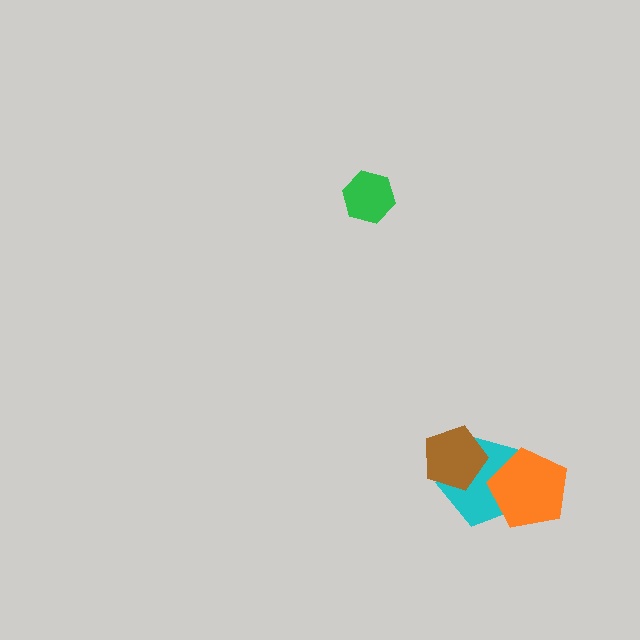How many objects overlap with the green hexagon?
0 objects overlap with the green hexagon.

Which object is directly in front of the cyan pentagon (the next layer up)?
The brown pentagon is directly in front of the cyan pentagon.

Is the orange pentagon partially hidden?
No, no other shape covers it.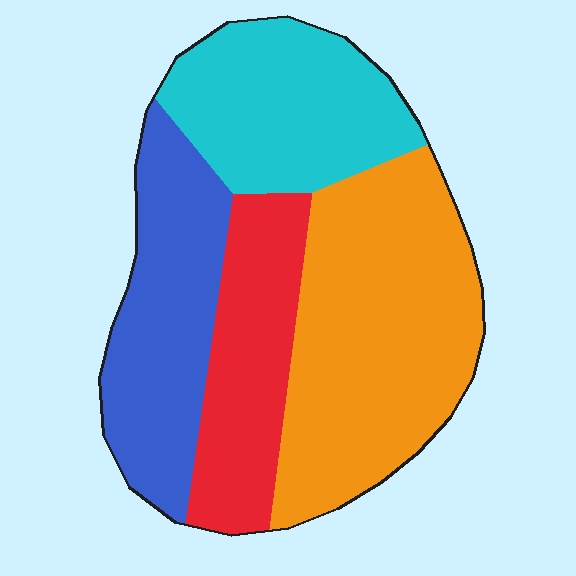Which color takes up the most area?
Orange, at roughly 35%.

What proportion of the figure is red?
Red covers 18% of the figure.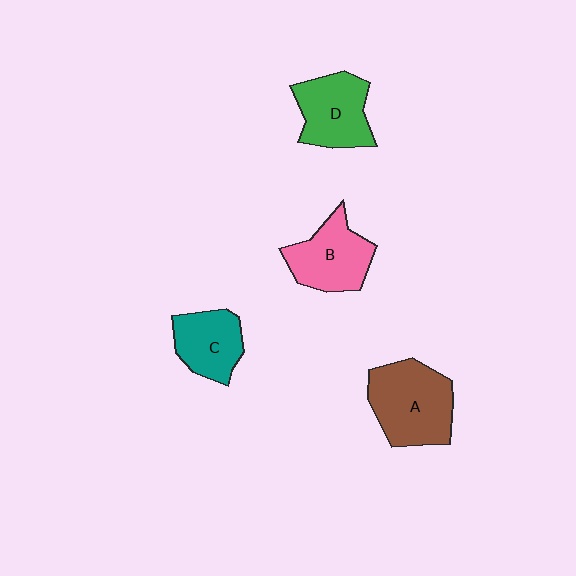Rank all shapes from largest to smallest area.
From largest to smallest: A (brown), D (green), B (pink), C (teal).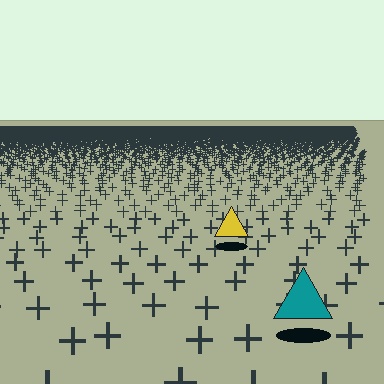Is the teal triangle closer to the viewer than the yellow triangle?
Yes. The teal triangle is closer — you can tell from the texture gradient: the ground texture is coarser near it.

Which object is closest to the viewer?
The teal triangle is closest. The texture marks near it are larger and more spread out.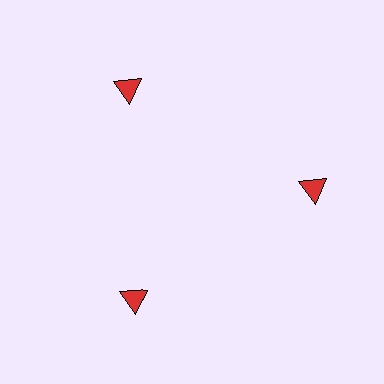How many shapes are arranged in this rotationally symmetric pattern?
There are 3 shapes, arranged in 3 groups of 1.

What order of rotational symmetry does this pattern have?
This pattern has 3-fold rotational symmetry.